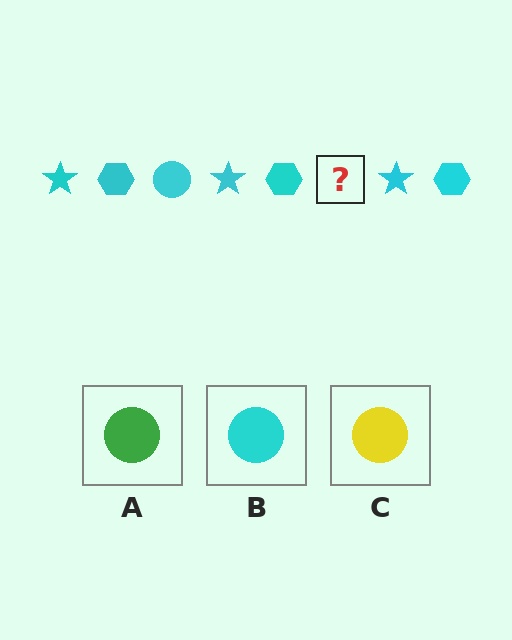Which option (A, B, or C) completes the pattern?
B.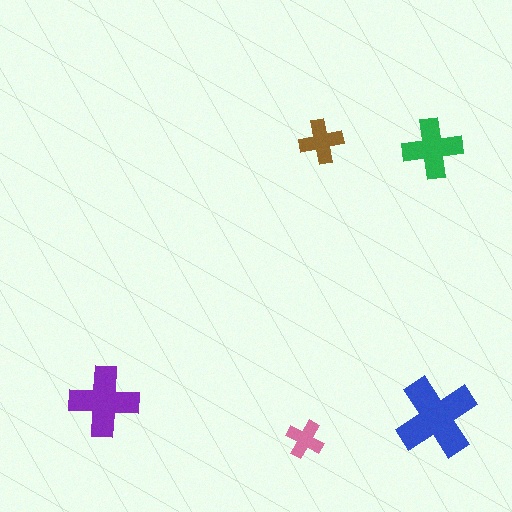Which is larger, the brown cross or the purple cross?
The purple one.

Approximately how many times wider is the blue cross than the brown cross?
About 2 times wider.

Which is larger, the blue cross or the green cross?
The blue one.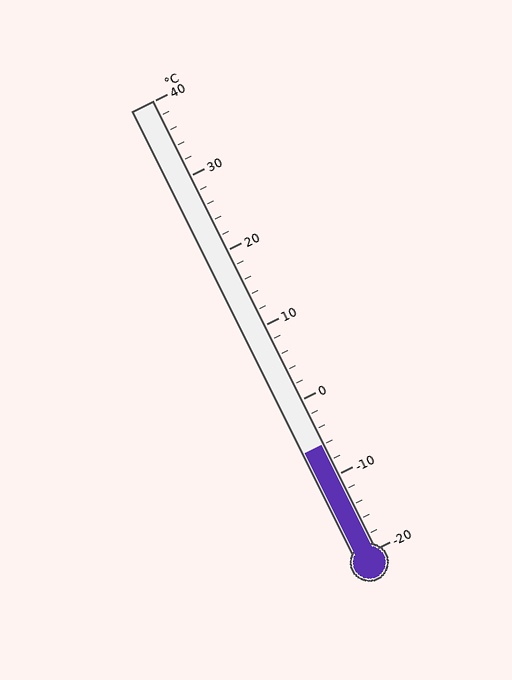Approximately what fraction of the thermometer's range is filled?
The thermometer is filled to approximately 25% of its range.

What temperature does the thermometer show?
The thermometer shows approximately -6°C.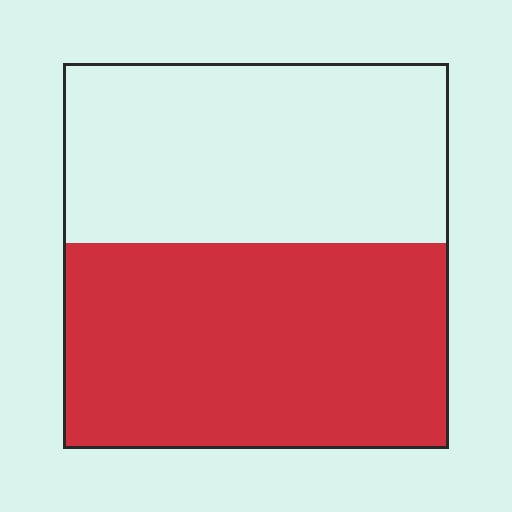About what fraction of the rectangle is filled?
About one half (1/2).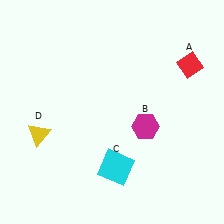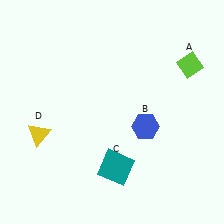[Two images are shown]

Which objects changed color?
A changed from red to lime. B changed from magenta to blue. C changed from cyan to teal.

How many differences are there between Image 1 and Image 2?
There are 3 differences between the two images.